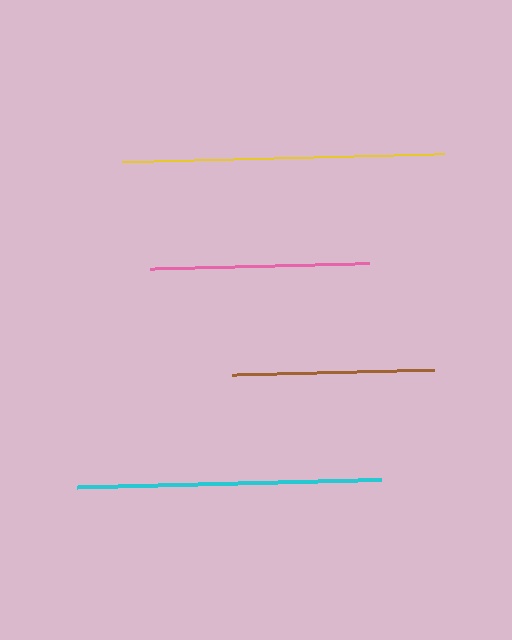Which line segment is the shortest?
The brown line is the shortest at approximately 202 pixels.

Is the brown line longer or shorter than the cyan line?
The cyan line is longer than the brown line.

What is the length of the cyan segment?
The cyan segment is approximately 305 pixels long.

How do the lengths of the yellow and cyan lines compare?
The yellow and cyan lines are approximately the same length.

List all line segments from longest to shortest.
From longest to shortest: yellow, cyan, pink, brown.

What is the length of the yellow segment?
The yellow segment is approximately 322 pixels long.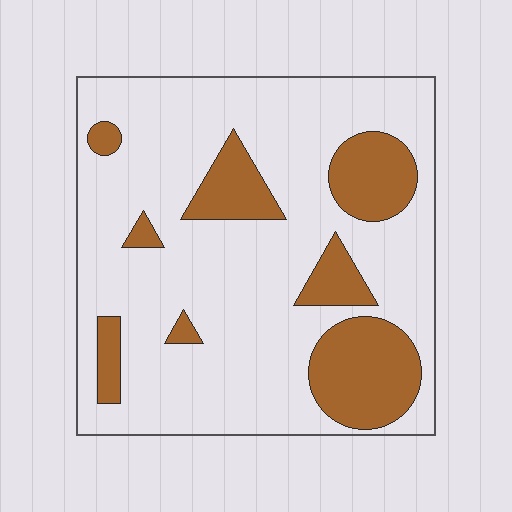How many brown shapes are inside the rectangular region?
8.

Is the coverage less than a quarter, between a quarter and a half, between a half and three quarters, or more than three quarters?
Less than a quarter.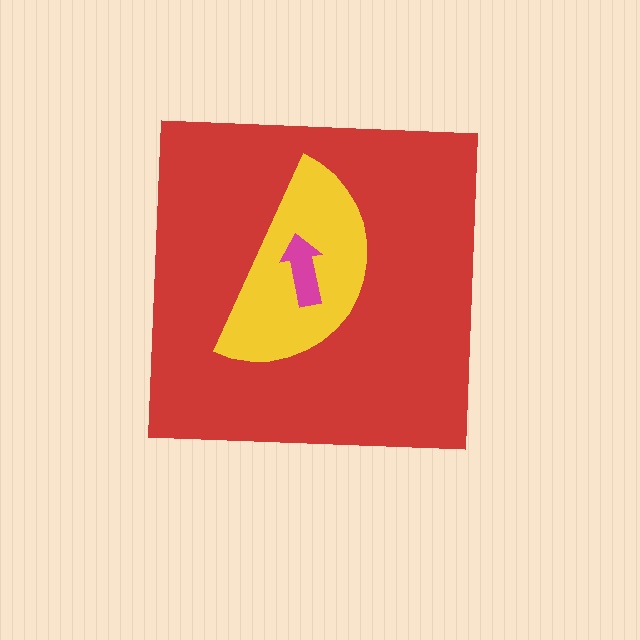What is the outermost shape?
The red square.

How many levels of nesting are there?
3.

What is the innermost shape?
The magenta arrow.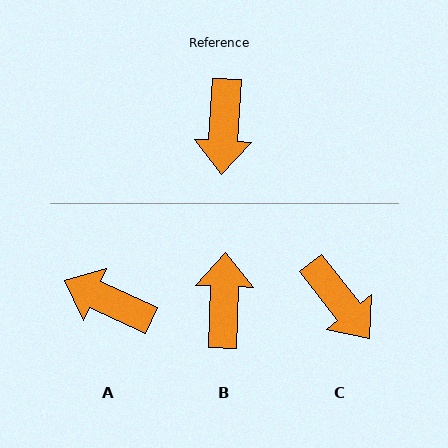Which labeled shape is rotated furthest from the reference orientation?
B, about 178 degrees away.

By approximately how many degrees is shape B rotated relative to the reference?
Approximately 178 degrees clockwise.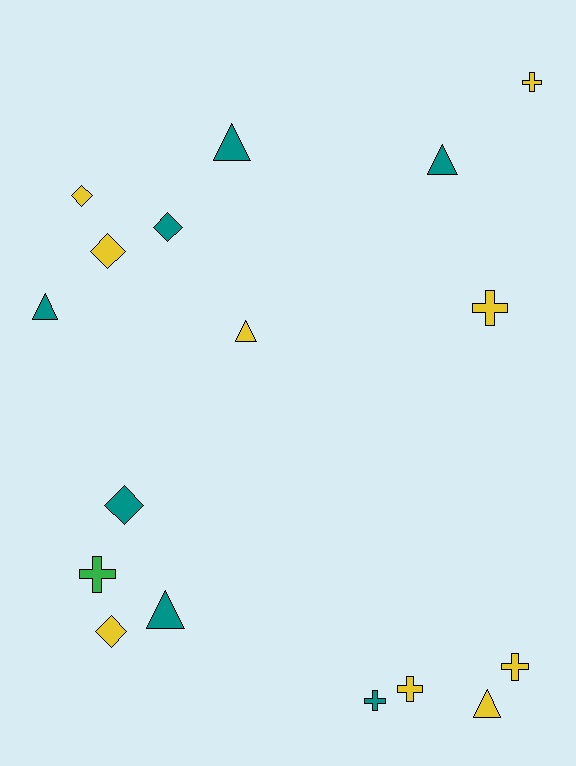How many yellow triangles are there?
There are 2 yellow triangles.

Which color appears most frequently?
Yellow, with 9 objects.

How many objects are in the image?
There are 17 objects.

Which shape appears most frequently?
Triangle, with 6 objects.